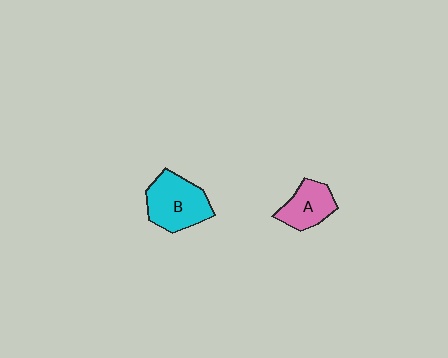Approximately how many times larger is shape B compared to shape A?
Approximately 1.5 times.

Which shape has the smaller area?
Shape A (pink).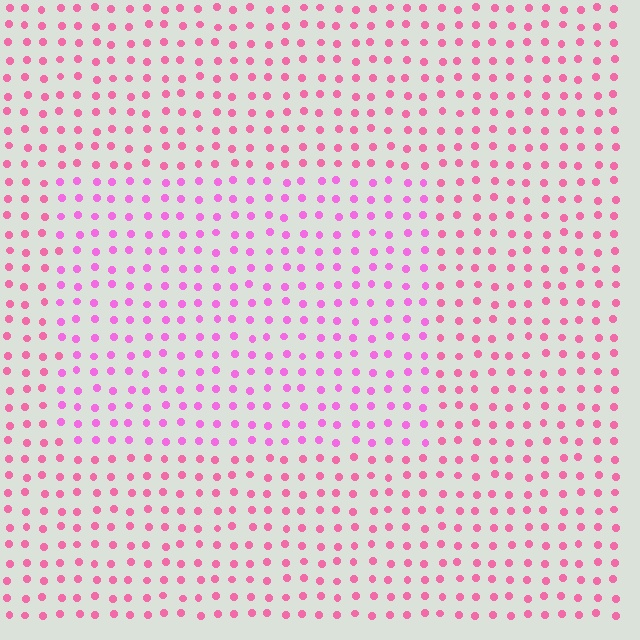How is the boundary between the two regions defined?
The boundary is defined purely by a slight shift in hue (about 26 degrees). Spacing, size, and orientation are identical on both sides.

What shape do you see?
I see a rectangle.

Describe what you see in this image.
The image is filled with small pink elements in a uniform arrangement. A rectangle-shaped region is visible where the elements are tinted to a slightly different hue, forming a subtle color boundary.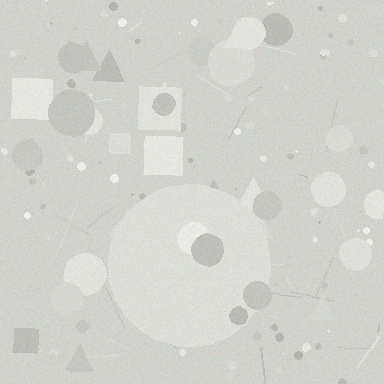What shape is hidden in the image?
A circle is hidden in the image.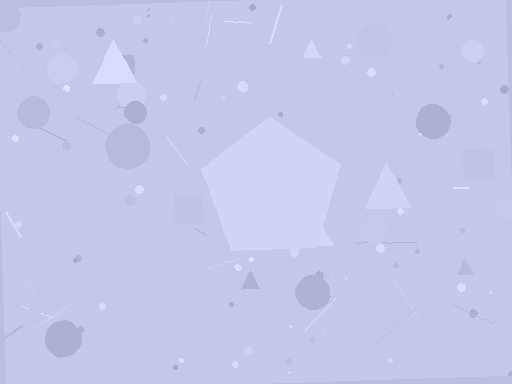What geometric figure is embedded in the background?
A pentagon is embedded in the background.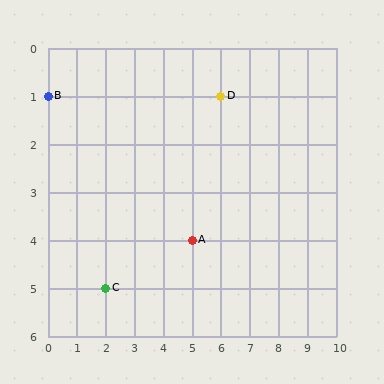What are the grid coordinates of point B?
Point B is at grid coordinates (0, 1).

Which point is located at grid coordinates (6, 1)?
Point D is at (6, 1).